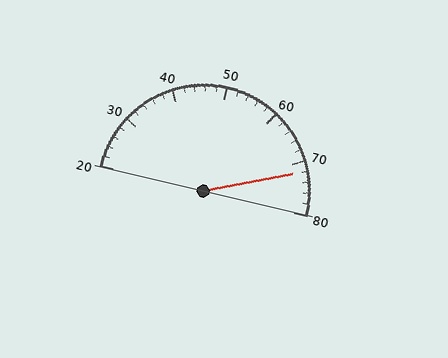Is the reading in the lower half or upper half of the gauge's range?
The reading is in the upper half of the range (20 to 80).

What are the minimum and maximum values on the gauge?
The gauge ranges from 20 to 80.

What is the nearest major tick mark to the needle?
The nearest major tick mark is 70.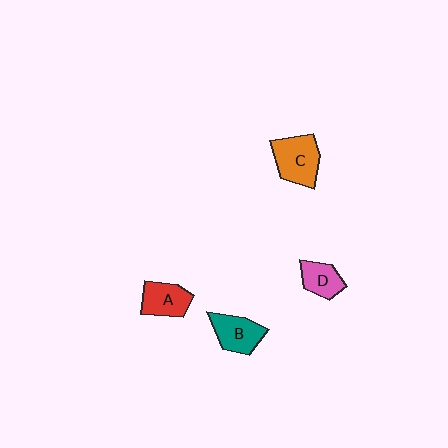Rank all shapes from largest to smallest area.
From largest to smallest: C (orange), B (teal), A (red), D (pink).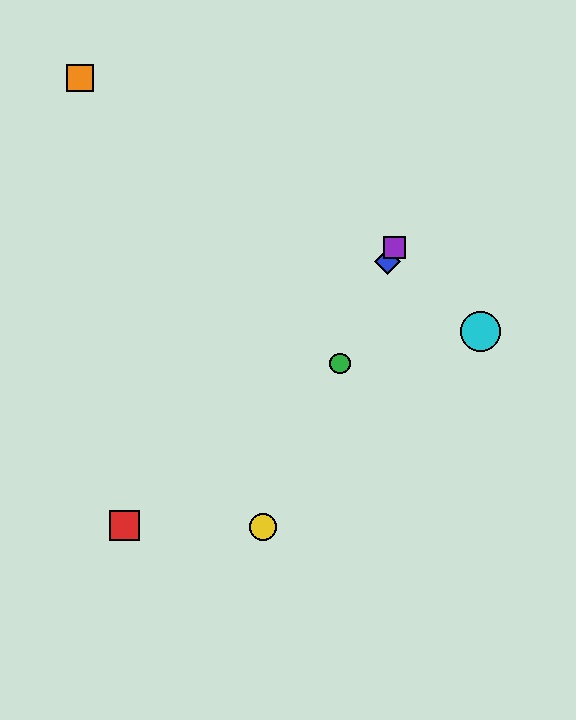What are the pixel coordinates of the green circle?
The green circle is at (340, 363).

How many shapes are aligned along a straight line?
4 shapes (the blue diamond, the green circle, the yellow circle, the purple square) are aligned along a straight line.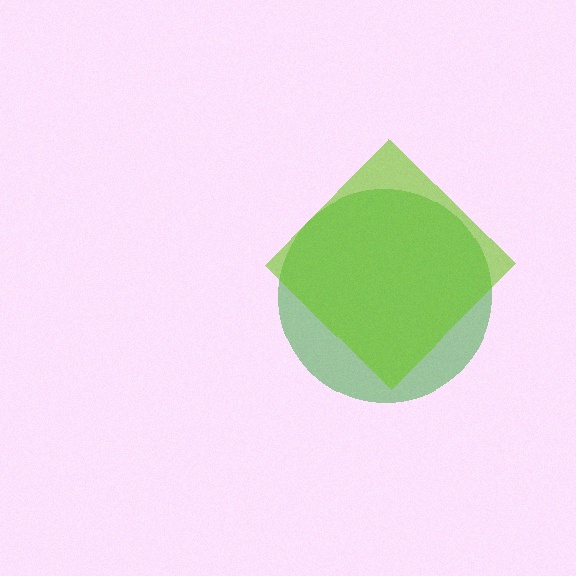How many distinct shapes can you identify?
There are 2 distinct shapes: a green circle, a lime diamond.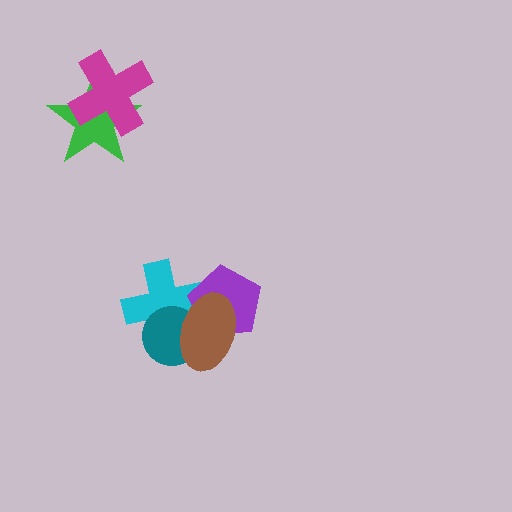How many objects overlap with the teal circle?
2 objects overlap with the teal circle.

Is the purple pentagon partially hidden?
Yes, it is partially covered by another shape.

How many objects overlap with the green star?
1 object overlaps with the green star.